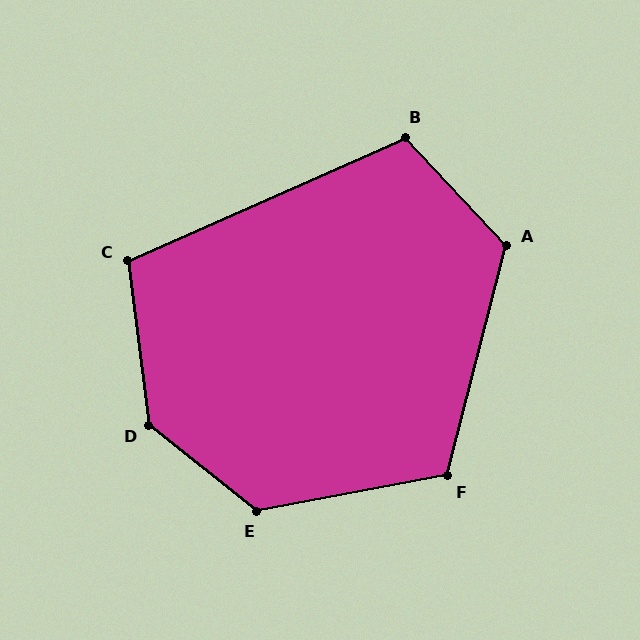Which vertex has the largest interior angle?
D, at approximately 136 degrees.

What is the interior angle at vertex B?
Approximately 110 degrees (obtuse).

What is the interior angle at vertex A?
Approximately 122 degrees (obtuse).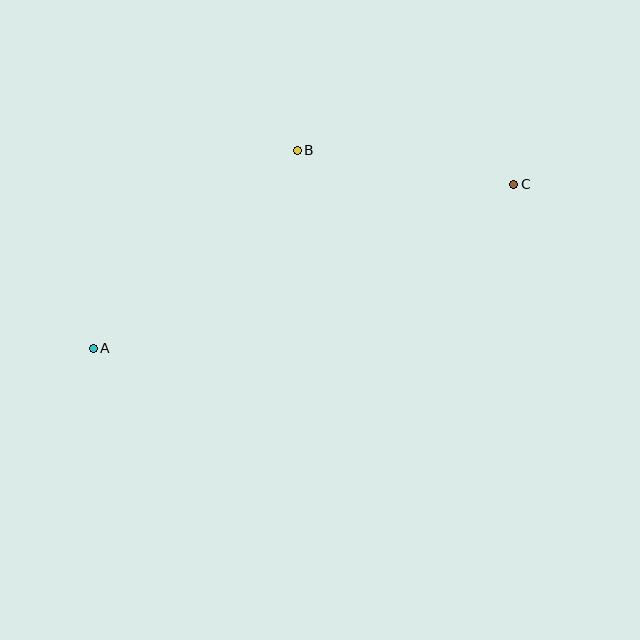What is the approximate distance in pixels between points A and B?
The distance between A and B is approximately 284 pixels.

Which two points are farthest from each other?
Points A and C are farthest from each other.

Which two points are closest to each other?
Points B and C are closest to each other.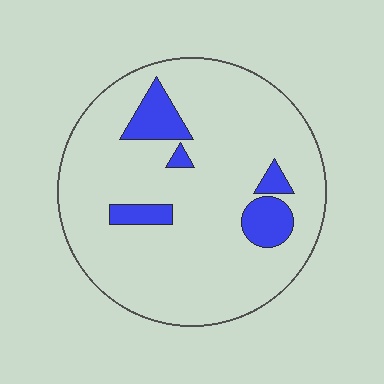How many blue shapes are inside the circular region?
5.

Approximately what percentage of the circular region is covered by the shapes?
Approximately 10%.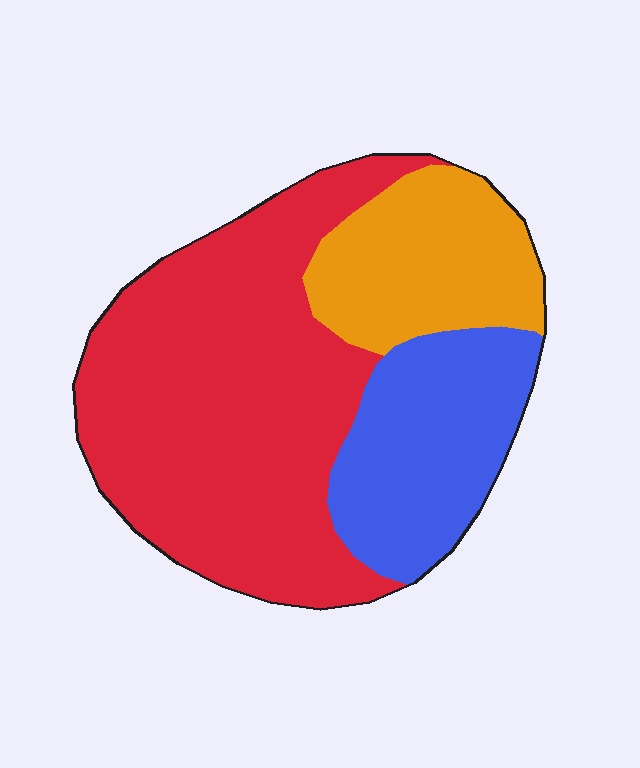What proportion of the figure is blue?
Blue takes up less than a quarter of the figure.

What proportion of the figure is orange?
Orange covers 20% of the figure.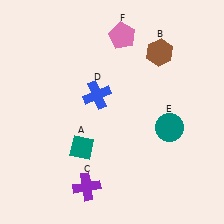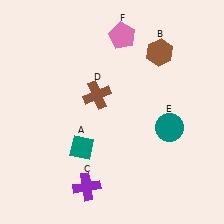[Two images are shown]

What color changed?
The cross (D) changed from blue in Image 1 to brown in Image 2.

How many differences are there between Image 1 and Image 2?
There is 1 difference between the two images.